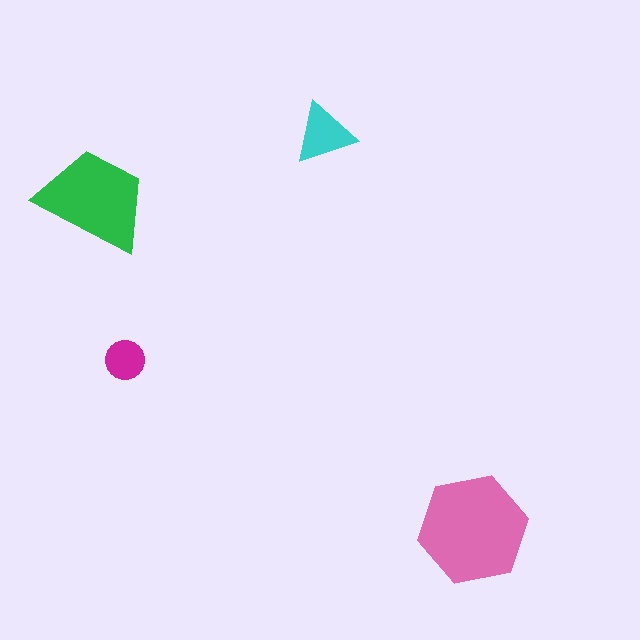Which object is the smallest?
The magenta circle.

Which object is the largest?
The pink hexagon.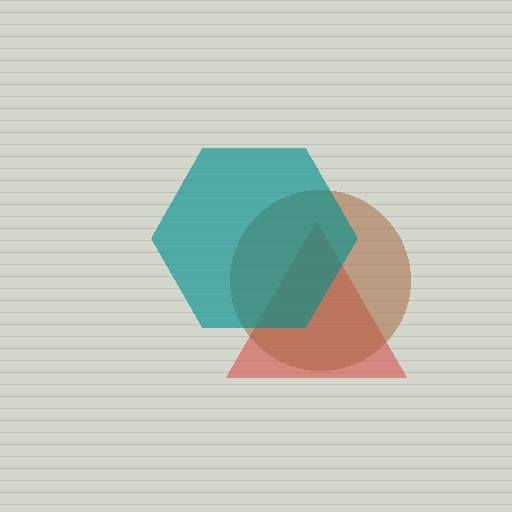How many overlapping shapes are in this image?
There are 3 overlapping shapes in the image.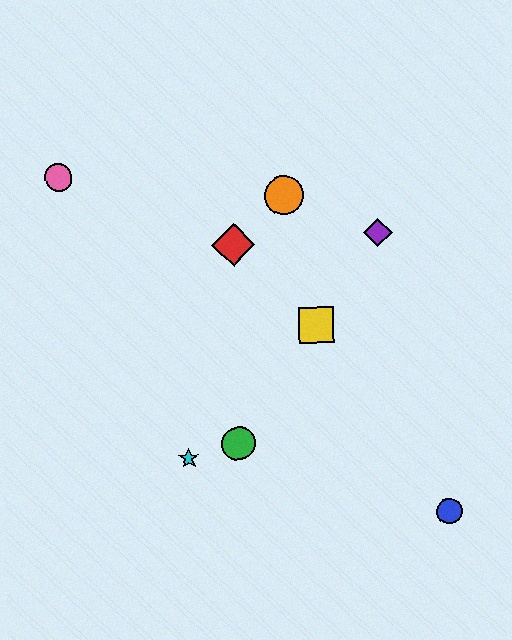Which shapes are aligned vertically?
The red diamond, the green circle are aligned vertically.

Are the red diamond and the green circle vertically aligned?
Yes, both are at x≈233.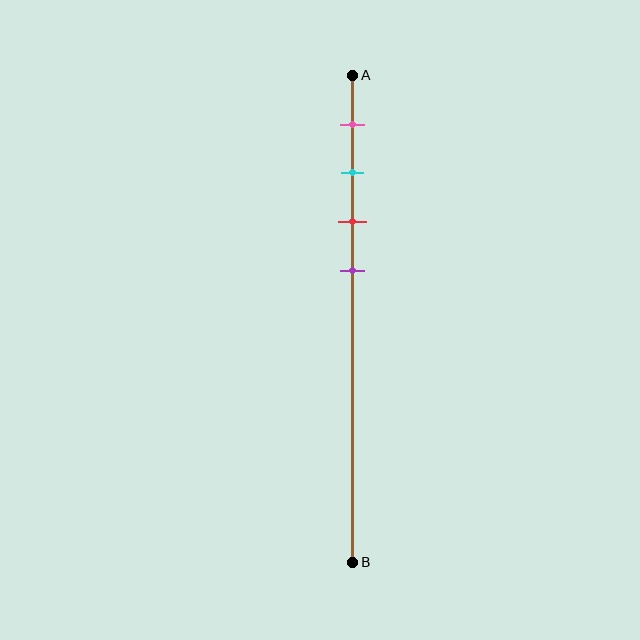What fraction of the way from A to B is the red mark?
The red mark is approximately 30% (0.3) of the way from A to B.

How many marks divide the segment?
There are 4 marks dividing the segment.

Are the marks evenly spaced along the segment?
Yes, the marks are approximately evenly spaced.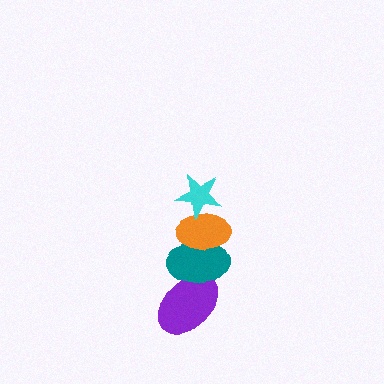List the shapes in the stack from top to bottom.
From top to bottom: the cyan star, the orange ellipse, the teal ellipse, the purple ellipse.